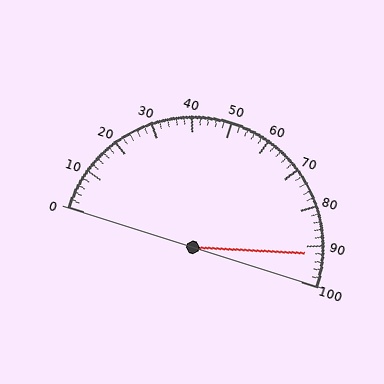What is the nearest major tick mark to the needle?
The nearest major tick mark is 90.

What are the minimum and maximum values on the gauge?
The gauge ranges from 0 to 100.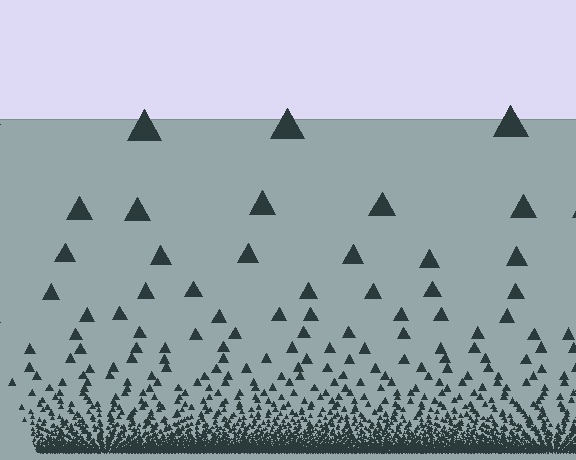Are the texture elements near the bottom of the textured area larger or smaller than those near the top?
Smaller. The gradient is inverted — elements near the bottom are smaller and denser.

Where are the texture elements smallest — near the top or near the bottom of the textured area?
Near the bottom.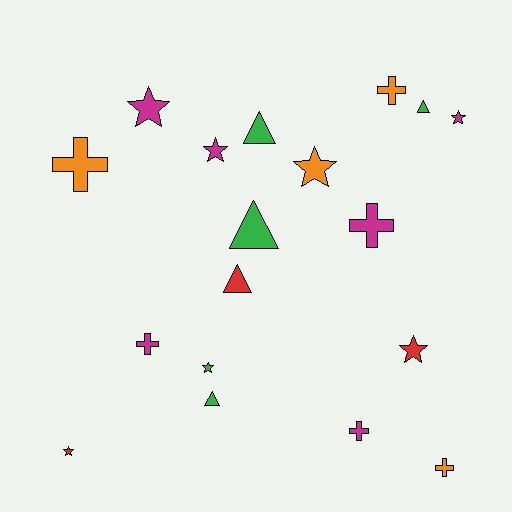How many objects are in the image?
There are 18 objects.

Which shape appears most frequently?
Star, with 7 objects.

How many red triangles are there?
There is 1 red triangle.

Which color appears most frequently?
Magenta, with 6 objects.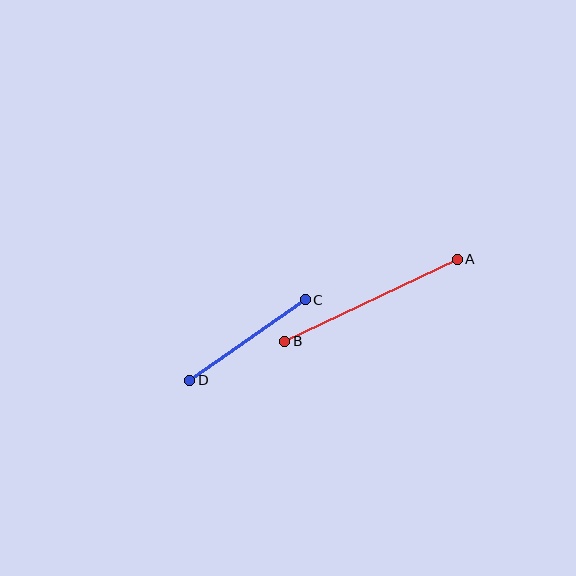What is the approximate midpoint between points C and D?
The midpoint is at approximately (247, 340) pixels.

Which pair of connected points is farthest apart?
Points A and B are farthest apart.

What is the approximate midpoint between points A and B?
The midpoint is at approximately (371, 300) pixels.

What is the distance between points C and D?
The distance is approximately 141 pixels.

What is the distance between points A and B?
The distance is approximately 191 pixels.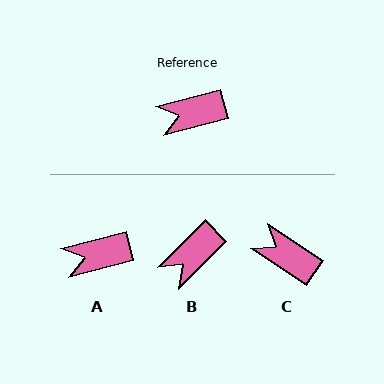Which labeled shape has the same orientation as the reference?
A.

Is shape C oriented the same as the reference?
No, it is off by about 49 degrees.